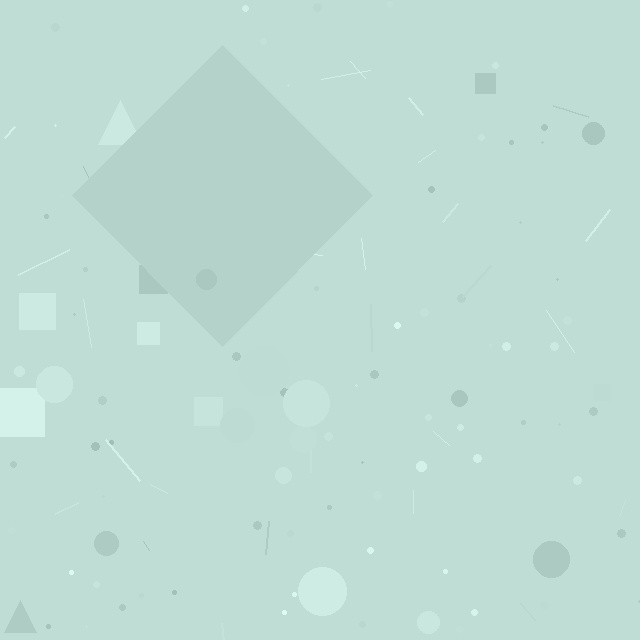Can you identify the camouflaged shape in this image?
The camouflaged shape is a diamond.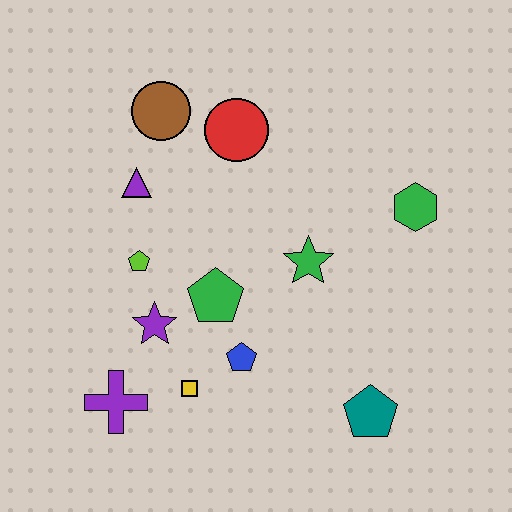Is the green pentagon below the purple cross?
No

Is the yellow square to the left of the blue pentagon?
Yes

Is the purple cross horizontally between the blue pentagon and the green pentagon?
No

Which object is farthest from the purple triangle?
The teal pentagon is farthest from the purple triangle.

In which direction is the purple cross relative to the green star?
The purple cross is to the left of the green star.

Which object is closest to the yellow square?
The blue pentagon is closest to the yellow square.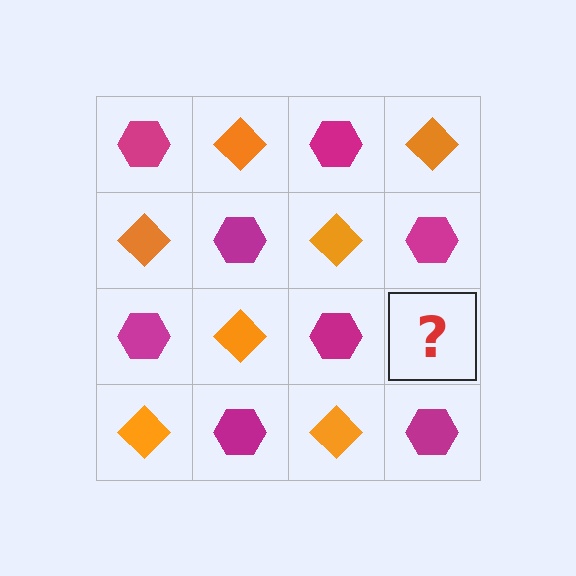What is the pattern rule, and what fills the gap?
The rule is that it alternates magenta hexagon and orange diamond in a checkerboard pattern. The gap should be filled with an orange diamond.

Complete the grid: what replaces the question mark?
The question mark should be replaced with an orange diamond.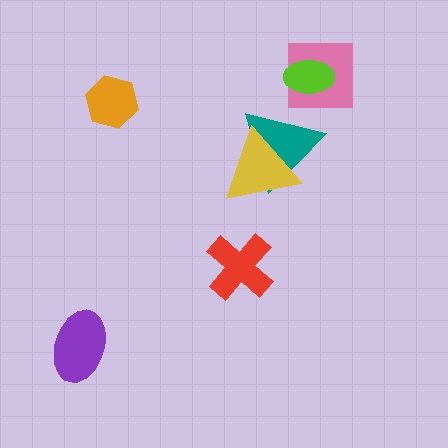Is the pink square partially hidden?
Yes, it is partially covered by another shape.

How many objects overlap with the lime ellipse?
1 object overlaps with the lime ellipse.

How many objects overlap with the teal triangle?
1 object overlaps with the teal triangle.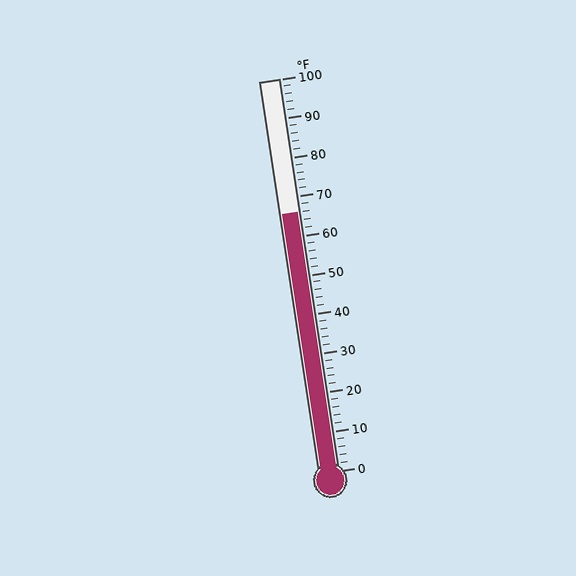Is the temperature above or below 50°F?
The temperature is above 50°F.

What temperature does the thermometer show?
The thermometer shows approximately 66°F.